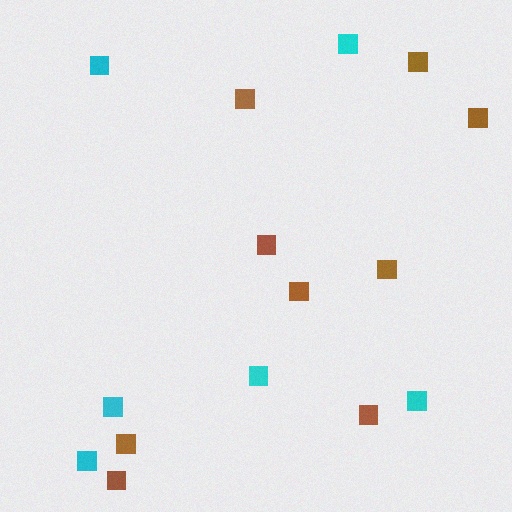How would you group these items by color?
There are 2 groups: one group of brown squares (9) and one group of cyan squares (6).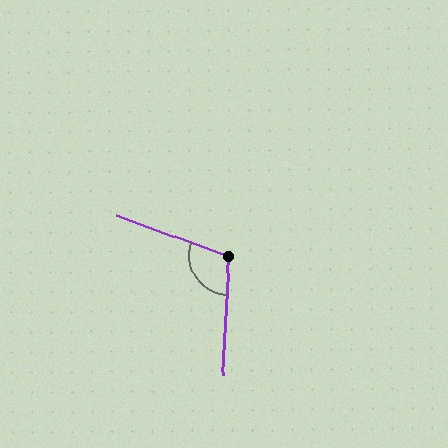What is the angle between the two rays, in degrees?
Approximately 107 degrees.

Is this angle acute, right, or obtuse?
It is obtuse.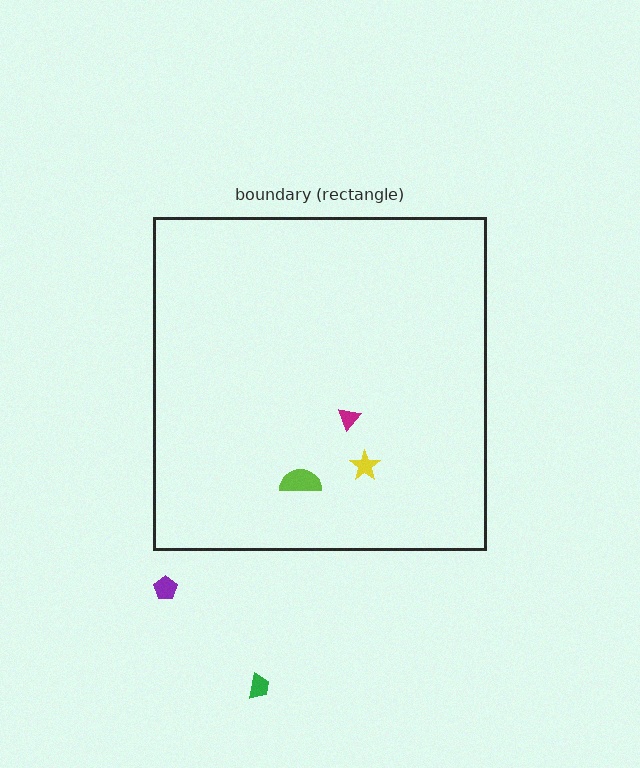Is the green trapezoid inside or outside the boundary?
Outside.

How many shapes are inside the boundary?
3 inside, 2 outside.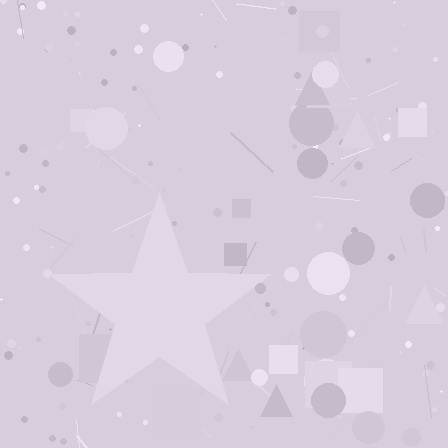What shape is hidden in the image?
A star is hidden in the image.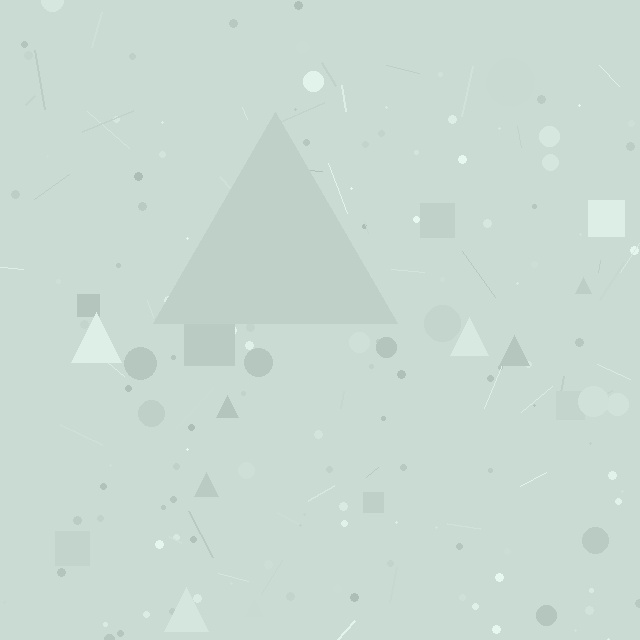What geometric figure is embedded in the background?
A triangle is embedded in the background.